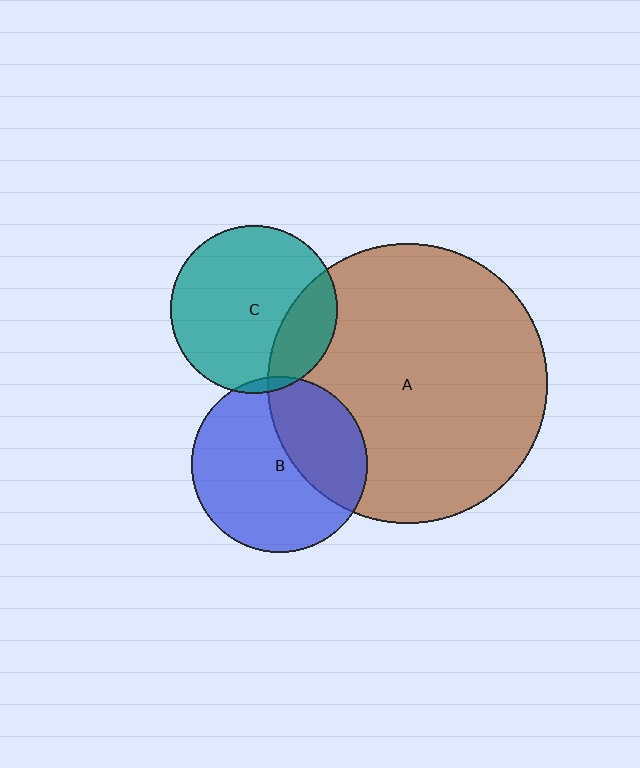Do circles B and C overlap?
Yes.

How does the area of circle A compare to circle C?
Approximately 2.8 times.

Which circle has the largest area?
Circle A (brown).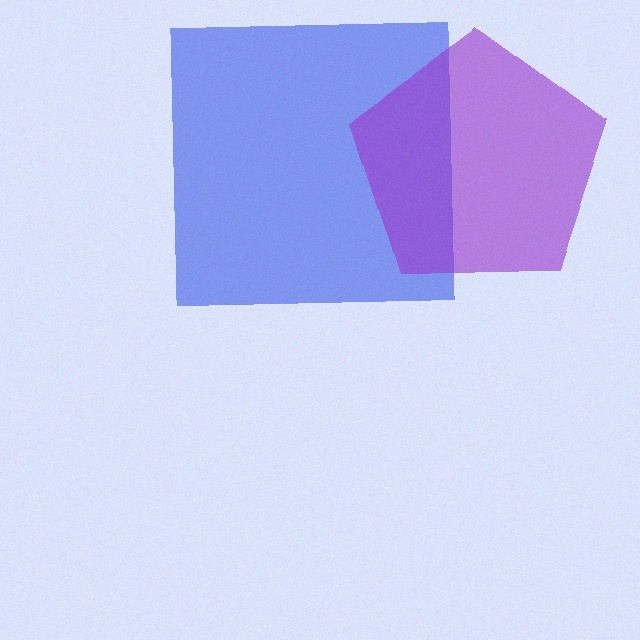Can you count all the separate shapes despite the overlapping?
Yes, there are 2 separate shapes.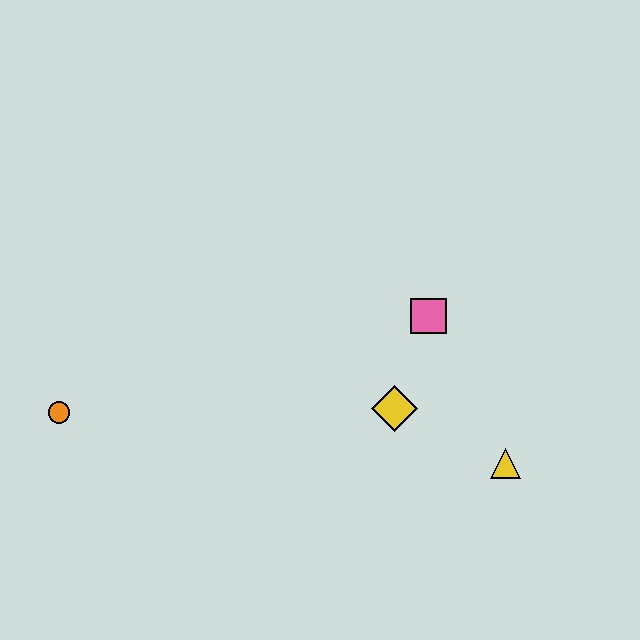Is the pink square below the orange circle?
No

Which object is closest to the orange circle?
The yellow diamond is closest to the orange circle.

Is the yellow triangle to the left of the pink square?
No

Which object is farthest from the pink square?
The orange circle is farthest from the pink square.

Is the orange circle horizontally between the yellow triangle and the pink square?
No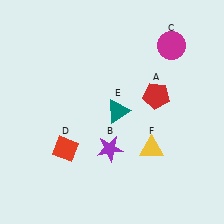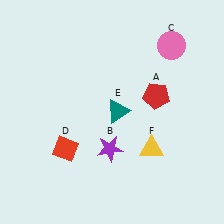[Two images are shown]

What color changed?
The circle (C) changed from magenta in Image 1 to pink in Image 2.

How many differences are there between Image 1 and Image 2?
There is 1 difference between the two images.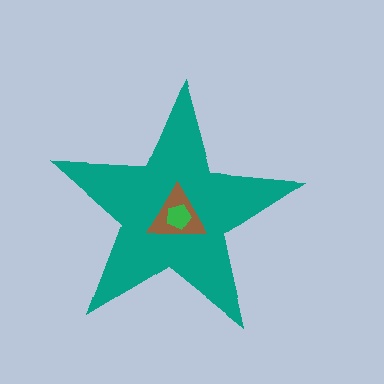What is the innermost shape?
The green pentagon.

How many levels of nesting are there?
3.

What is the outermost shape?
The teal star.